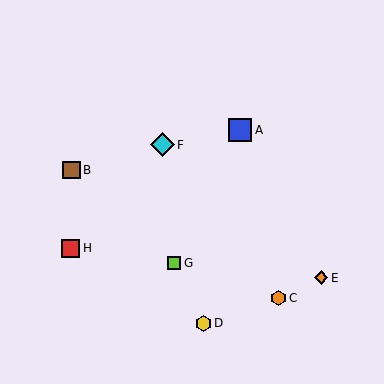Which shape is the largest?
The cyan diamond (labeled F) is the largest.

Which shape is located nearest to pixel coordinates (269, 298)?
The orange hexagon (labeled C) at (278, 298) is nearest to that location.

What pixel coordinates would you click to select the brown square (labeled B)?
Click at (72, 170) to select the brown square B.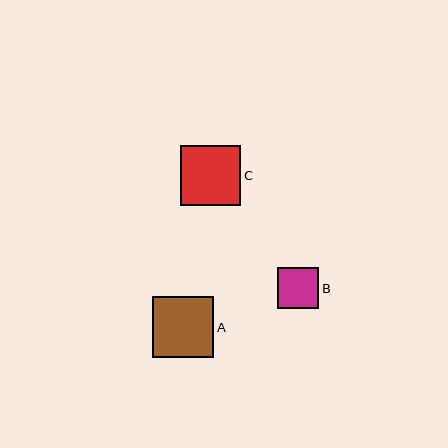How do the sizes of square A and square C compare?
Square A and square C are approximately the same size.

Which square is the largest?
Square A is the largest with a size of approximately 61 pixels.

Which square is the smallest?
Square B is the smallest with a size of approximately 41 pixels.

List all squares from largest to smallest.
From largest to smallest: A, C, B.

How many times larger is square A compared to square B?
Square A is approximately 1.5 times the size of square B.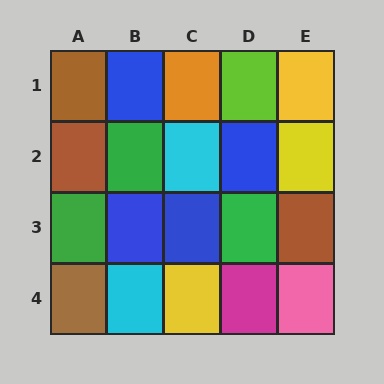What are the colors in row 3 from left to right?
Green, blue, blue, green, brown.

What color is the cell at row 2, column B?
Green.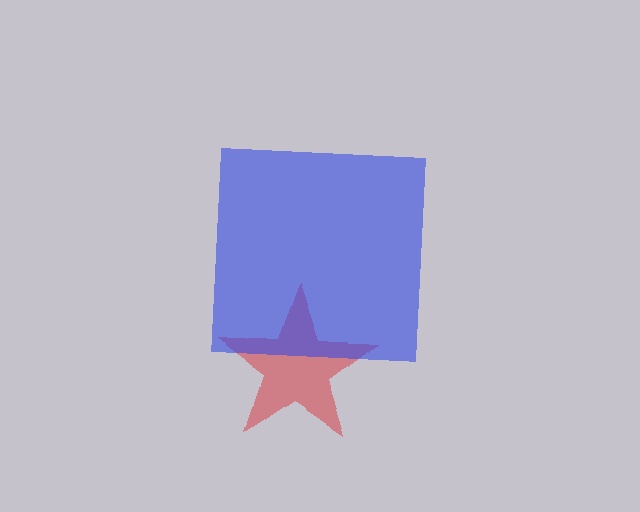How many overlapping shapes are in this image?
There are 2 overlapping shapes in the image.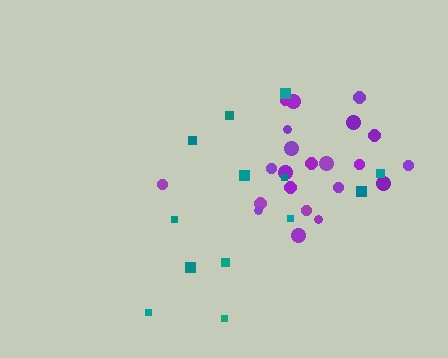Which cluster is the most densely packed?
Purple.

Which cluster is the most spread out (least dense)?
Teal.